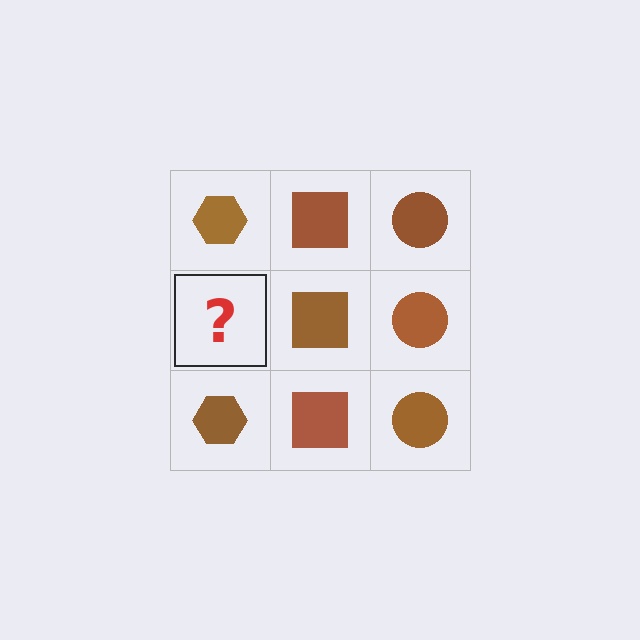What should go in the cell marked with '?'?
The missing cell should contain a brown hexagon.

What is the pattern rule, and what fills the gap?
The rule is that each column has a consistent shape. The gap should be filled with a brown hexagon.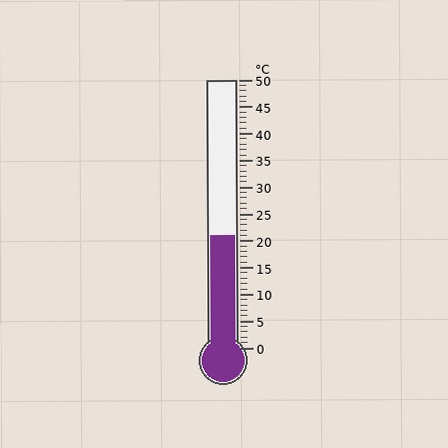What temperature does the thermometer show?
The thermometer shows approximately 21°C.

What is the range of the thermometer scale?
The thermometer scale ranges from 0°C to 50°C.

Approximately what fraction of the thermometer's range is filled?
The thermometer is filled to approximately 40% of its range.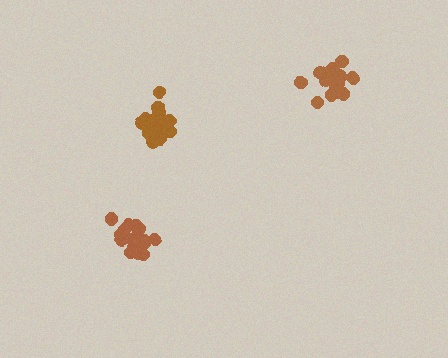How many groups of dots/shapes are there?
There are 3 groups.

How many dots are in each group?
Group 1: 18 dots, Group 2: 16 dots, Group 3: 15 dots (49 total).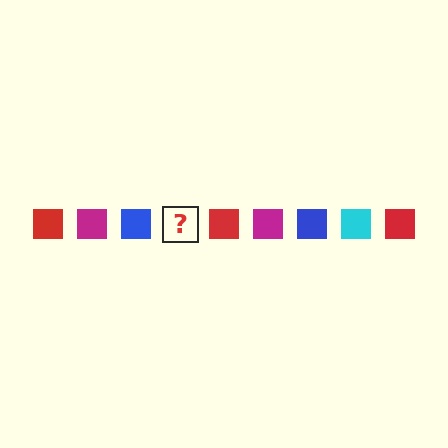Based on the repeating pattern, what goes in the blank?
The blank should be a cyan square.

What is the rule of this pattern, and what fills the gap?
The rule is that the pattern cycles through red, magenta, blue, cyan squares. The gap should be filled with a cyan square.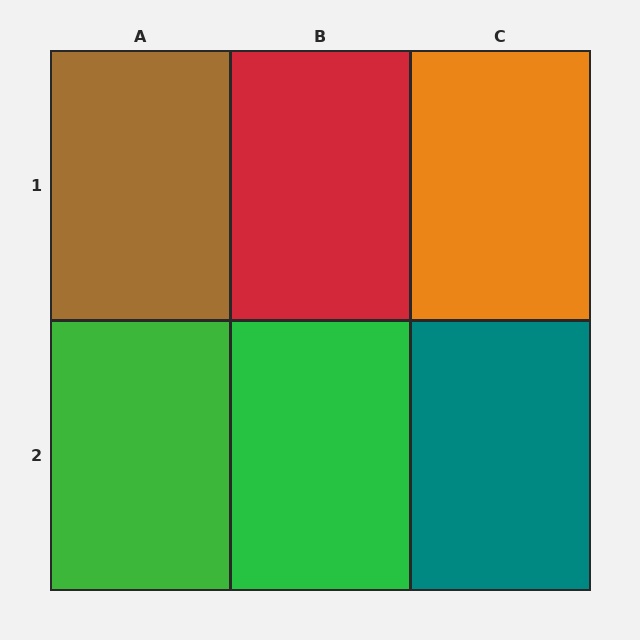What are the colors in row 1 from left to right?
Brown, red, orange.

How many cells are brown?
1 cell is brown.